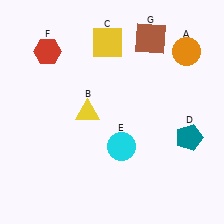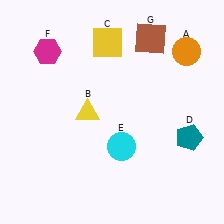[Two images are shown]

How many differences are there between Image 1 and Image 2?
There is 1 difference between the two images.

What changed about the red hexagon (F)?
In Image 1, F is red. In Image 2, it changed to magenta.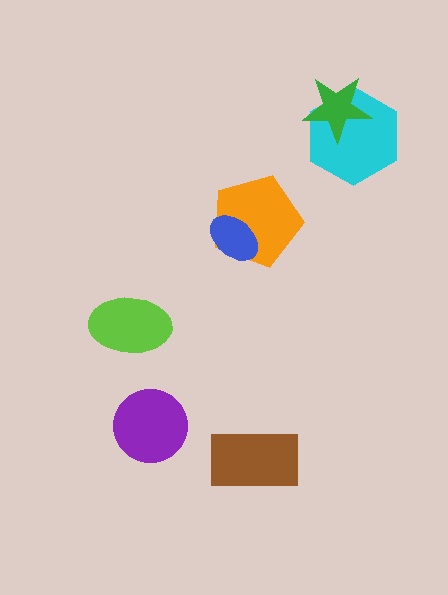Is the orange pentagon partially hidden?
Yes, it is partially covered by another shape.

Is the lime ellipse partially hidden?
No, no other shape covers it.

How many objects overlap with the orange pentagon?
1 object overlaps with the orange pentagon.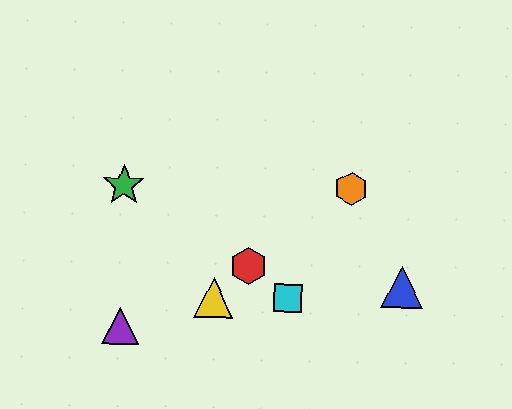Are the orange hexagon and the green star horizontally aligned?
Yes, both are at y≈189.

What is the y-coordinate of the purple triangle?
The purple triangle is at y≈326.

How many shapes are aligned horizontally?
2 shapes (the green star, the orange hexagon) are aligned horizontally.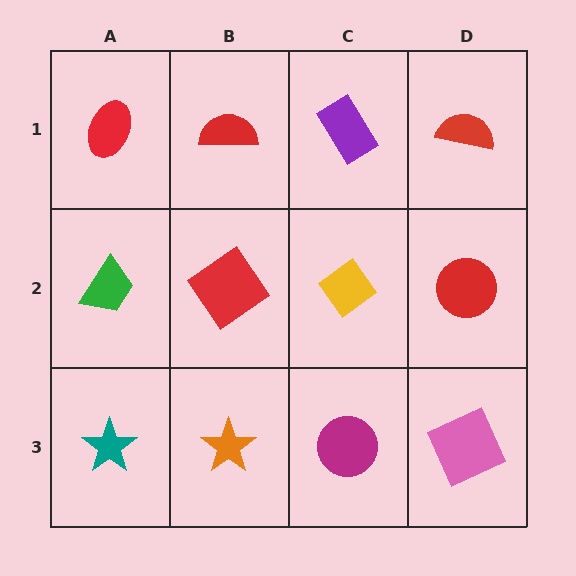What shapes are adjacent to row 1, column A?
A green trapezoid (row 2, column A), a red semicircle (row 1, column B).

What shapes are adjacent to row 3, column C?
A yellow diamond (row 2, column C), an orange star (row 3, column B), a pink square (row 3, column D).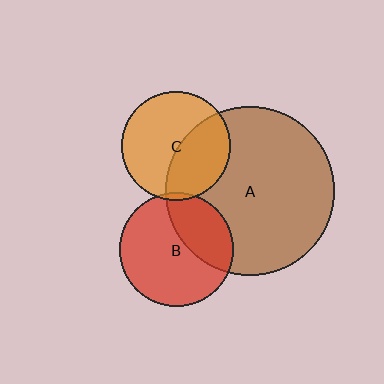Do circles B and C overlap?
Yes.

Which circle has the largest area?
Circle A (brown).